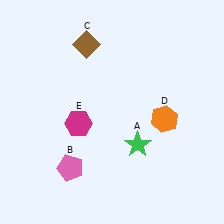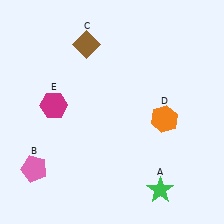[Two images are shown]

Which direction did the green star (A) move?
The green star (A) moved down.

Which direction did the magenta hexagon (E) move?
The magenta hexagon (E) moved left.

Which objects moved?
The objects that moved are: the green star (A), the pink pentagon (B), the magenta hexagon (E).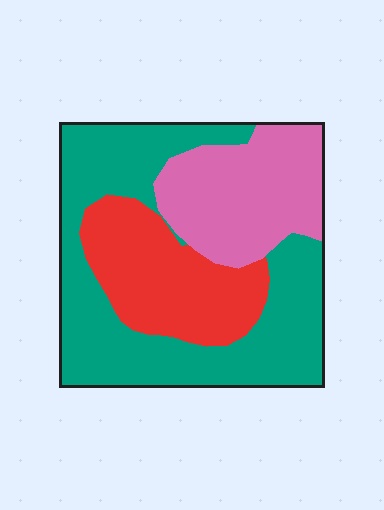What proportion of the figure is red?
Red takes up about one quarter (1/4) of the figure.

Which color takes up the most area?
Teal, at roughly 50%.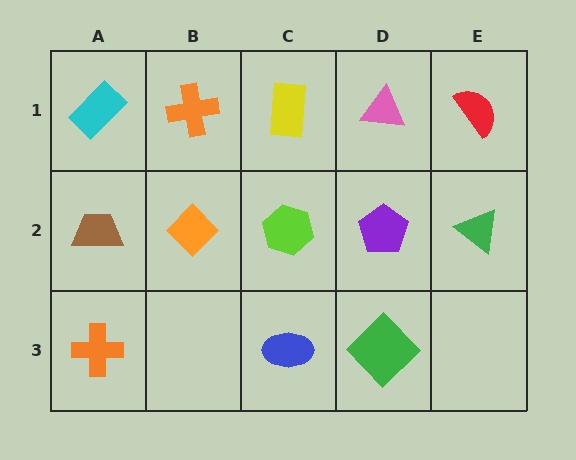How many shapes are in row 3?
3 shapes.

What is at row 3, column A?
An orange cross.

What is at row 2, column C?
A lime hexagon.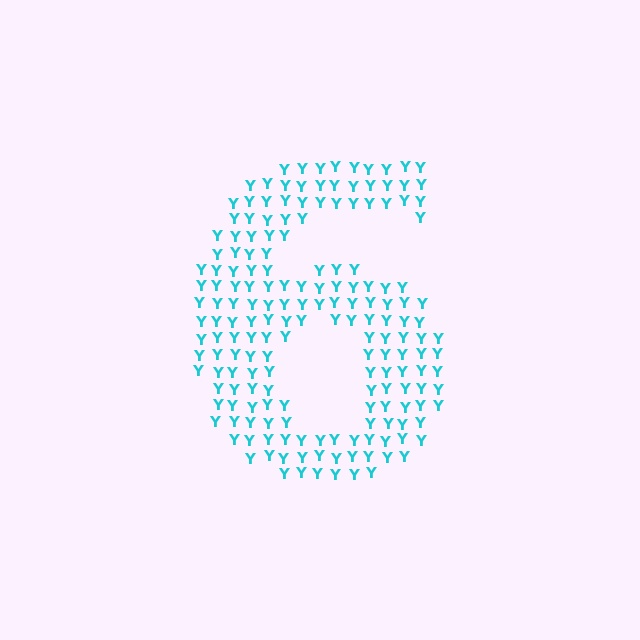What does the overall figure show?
The overall figure shows the digit 6.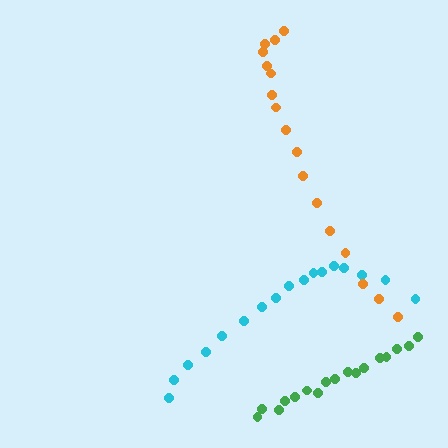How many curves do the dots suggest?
There are 3 distinct paths.